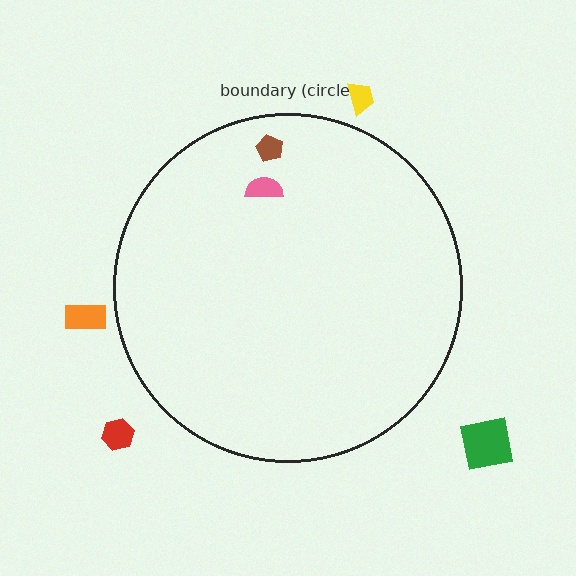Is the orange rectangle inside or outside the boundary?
Outside.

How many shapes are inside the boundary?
2 inside, 4 outside.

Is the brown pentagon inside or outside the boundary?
Inside.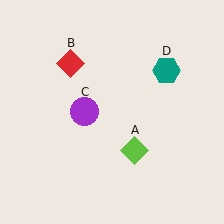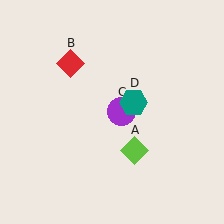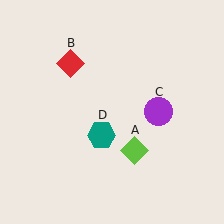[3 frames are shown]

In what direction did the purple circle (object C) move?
The purple circle (object C) moved right.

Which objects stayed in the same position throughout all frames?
Lime diamond (object A) and red diamond (object B) remained stationary.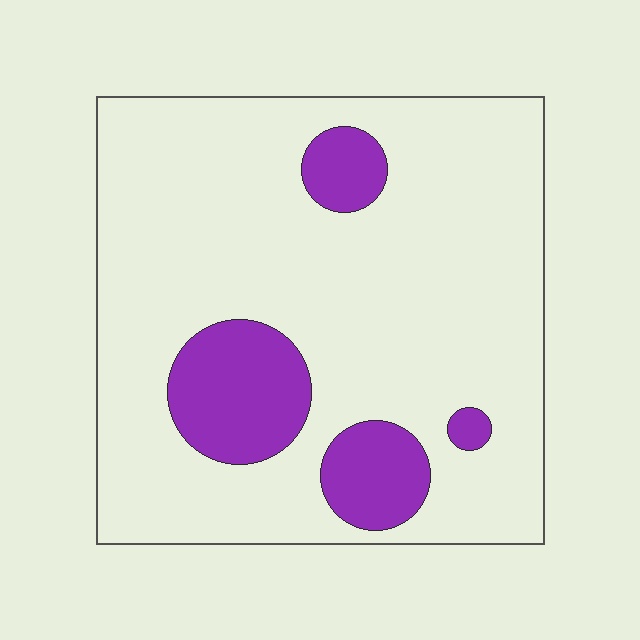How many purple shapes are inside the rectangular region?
4.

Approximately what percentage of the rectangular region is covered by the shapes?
Approximately 15%.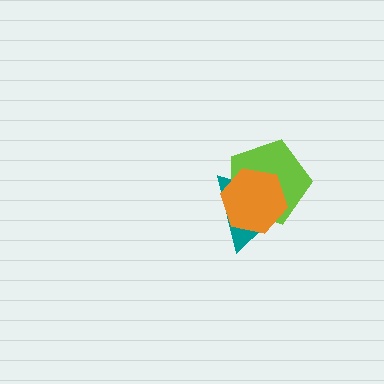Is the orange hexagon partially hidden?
No, no other shape covers it.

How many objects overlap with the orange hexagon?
2 objects overlap with the orange hexagon.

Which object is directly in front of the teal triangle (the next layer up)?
The lime pentagon is directly in front of the teal triangle.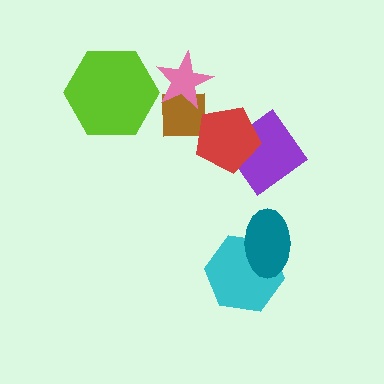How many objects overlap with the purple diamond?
1 object overlaps with the purple diamond.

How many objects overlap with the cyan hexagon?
1 object overlaps with the cyan hexagon.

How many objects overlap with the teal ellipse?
1 object overlaps with the teal ellipse.